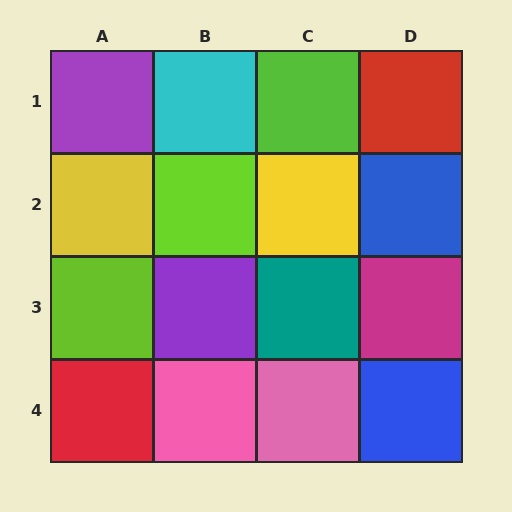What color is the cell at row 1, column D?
Red.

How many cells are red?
2 cells are red.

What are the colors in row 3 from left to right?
Lime, purple, teal, magenta.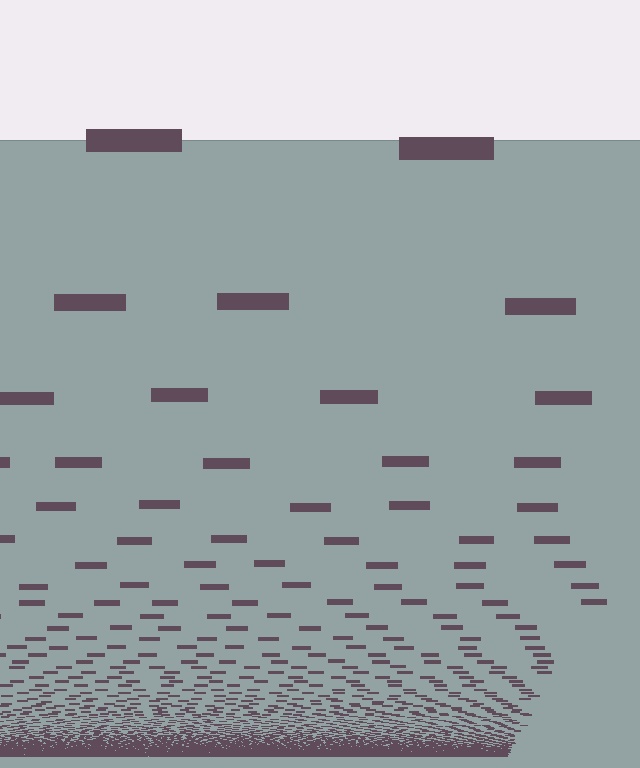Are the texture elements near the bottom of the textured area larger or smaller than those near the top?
Smaller. The gradient is inverted — elements near the bottom are smaller and denser.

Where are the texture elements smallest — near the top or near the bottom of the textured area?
Near the bottom.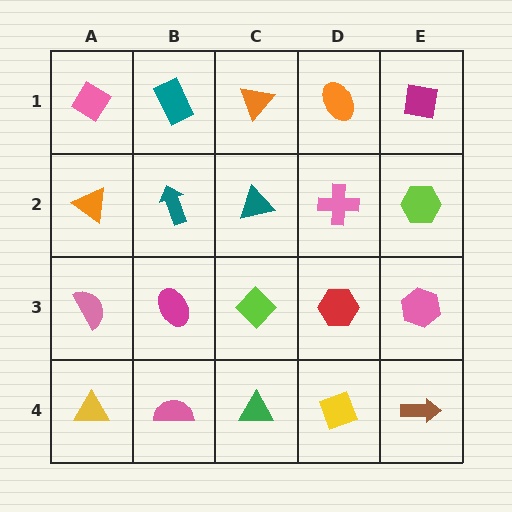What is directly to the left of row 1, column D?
An orange triangle.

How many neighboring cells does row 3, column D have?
4.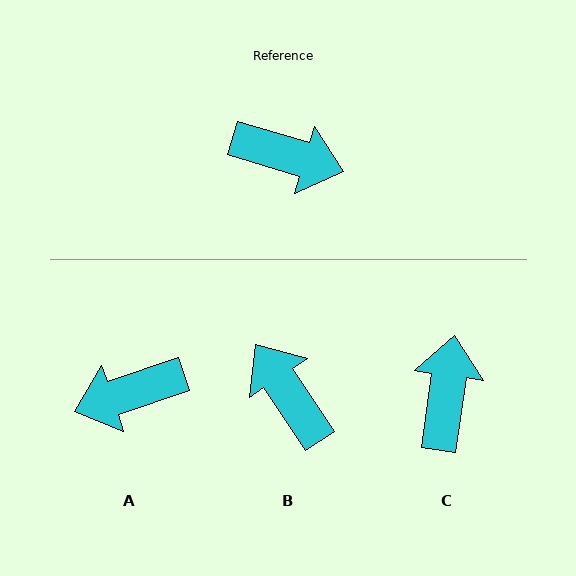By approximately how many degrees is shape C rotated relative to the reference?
Approximately 99 degrees counter-clockwise.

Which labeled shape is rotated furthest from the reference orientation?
A, about 145 degrees away.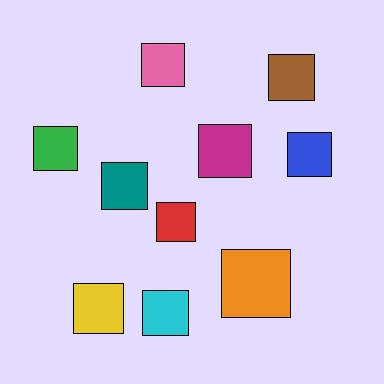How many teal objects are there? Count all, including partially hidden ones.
There is 1 teal object.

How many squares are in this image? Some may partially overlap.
There are 10 squares.